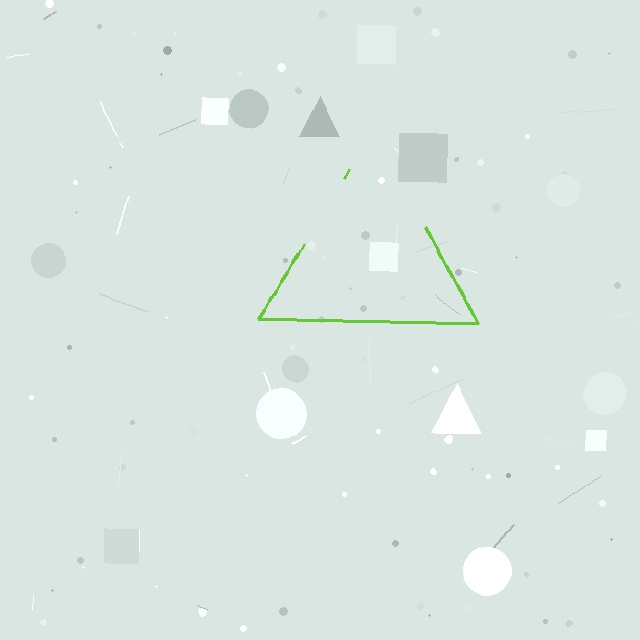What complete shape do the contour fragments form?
The contour fragments form a triangle.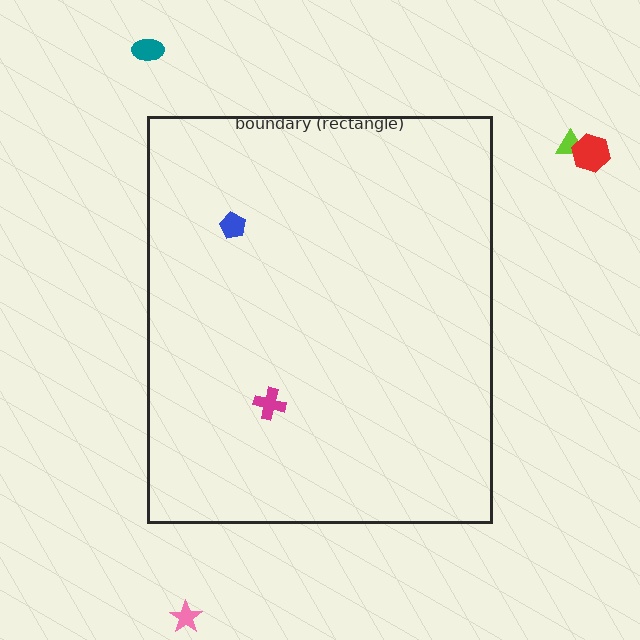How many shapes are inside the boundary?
2 inside, 4 outside.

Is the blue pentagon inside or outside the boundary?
Inside.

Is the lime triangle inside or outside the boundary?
Outside.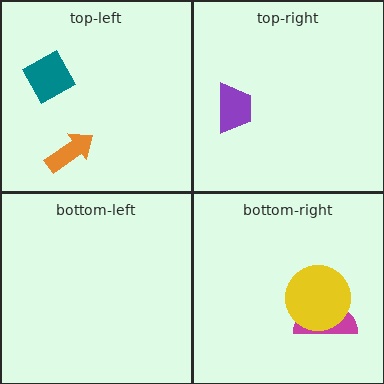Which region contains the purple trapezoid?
The top-right region.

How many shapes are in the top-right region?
1.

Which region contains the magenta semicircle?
The bottom-right region.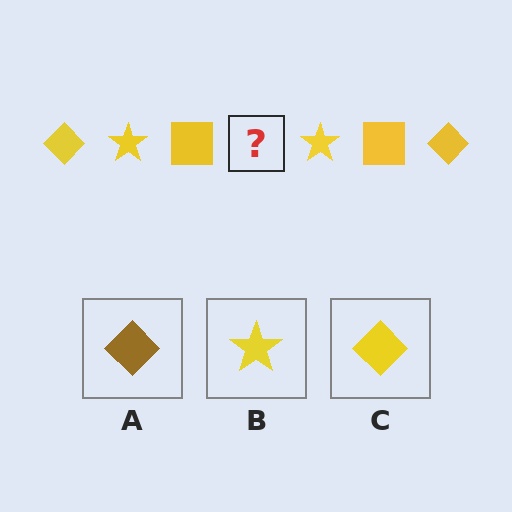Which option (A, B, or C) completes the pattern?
C.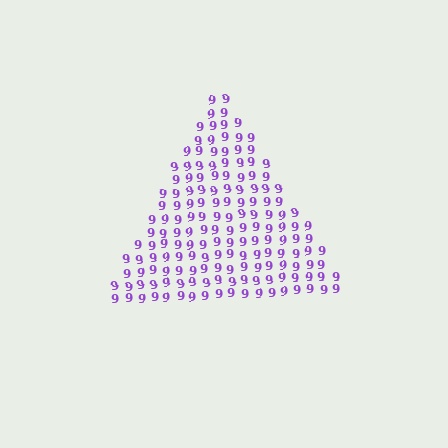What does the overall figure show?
The overall figure shows a triangle.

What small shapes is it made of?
It is made of small digit 9's.